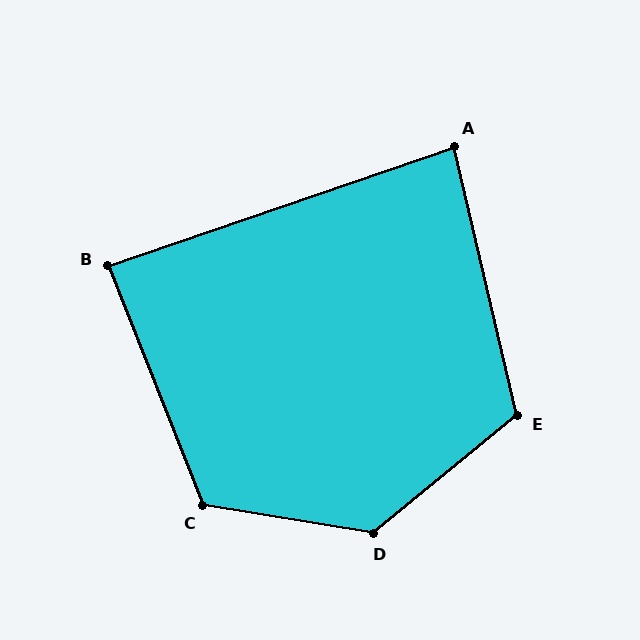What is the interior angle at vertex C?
Approximately 121 degrees (obtuse).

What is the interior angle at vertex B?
Approximately 87 degrees (approximately right).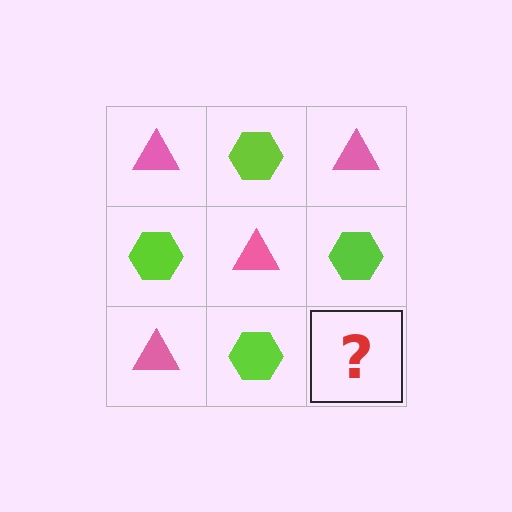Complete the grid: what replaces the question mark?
The question mark should be replaced with a pink triangle.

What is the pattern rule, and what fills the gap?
The rule is that it alternates pink triangle and lime hexagon in a checkerboard pattern. The gap should be filled with a pink triangle.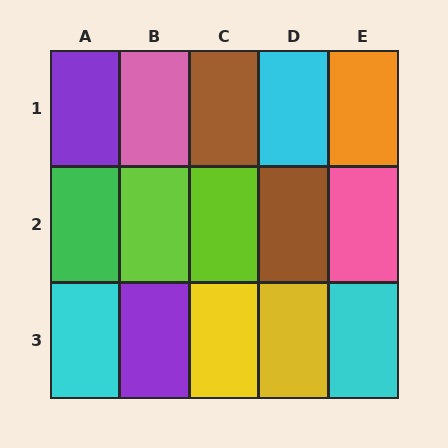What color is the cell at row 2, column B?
Lime.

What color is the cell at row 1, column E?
Orange.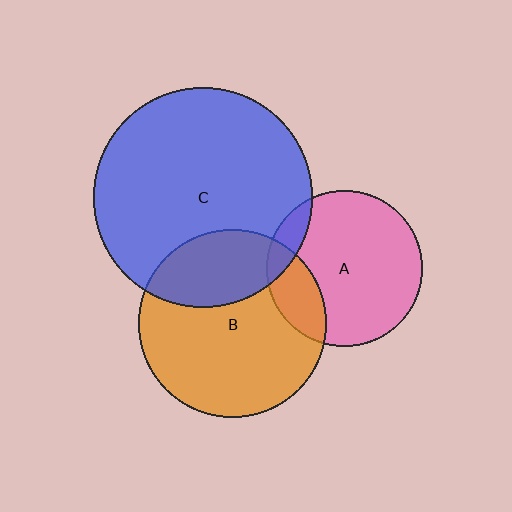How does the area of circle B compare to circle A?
Approximately 1.4 times.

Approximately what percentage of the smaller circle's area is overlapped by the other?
Approximately 10%.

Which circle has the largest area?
Circle C (blue).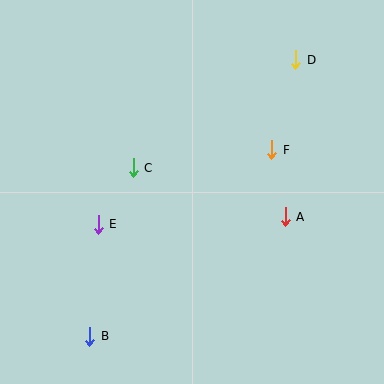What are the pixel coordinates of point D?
Point D is at (296, 60).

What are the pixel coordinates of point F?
Point F is at (272, 150).